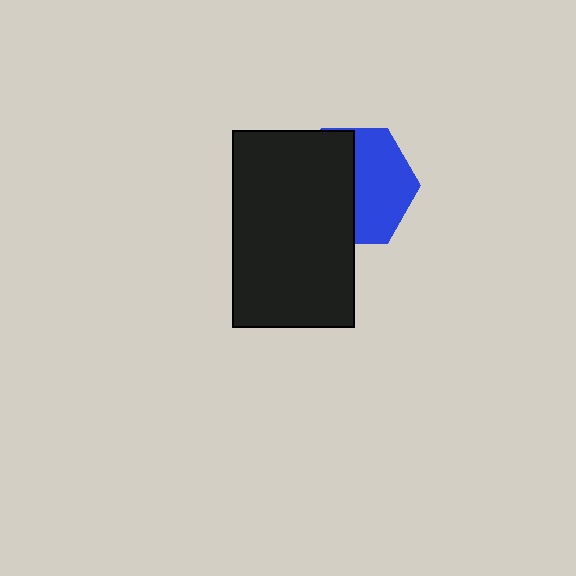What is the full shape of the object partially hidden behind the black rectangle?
The partially hidden object is a blue hexagon.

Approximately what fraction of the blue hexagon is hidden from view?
Roughly 50% of the blue hexagon is hidden behind the black rectangle.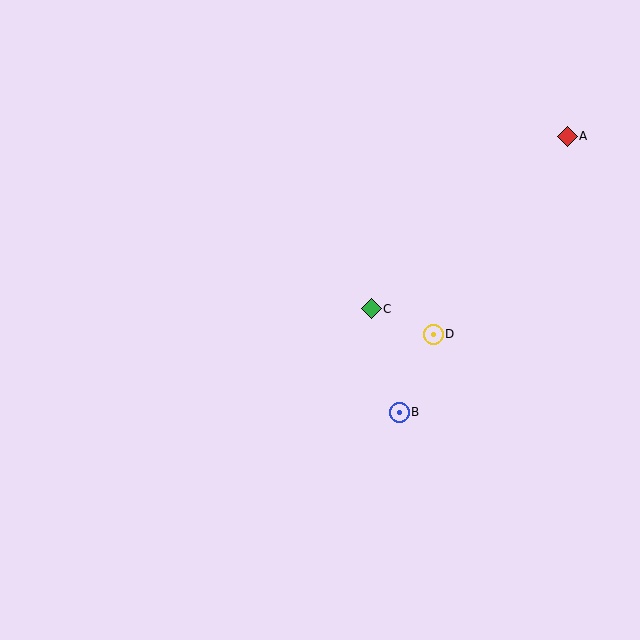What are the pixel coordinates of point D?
Point D is at (433, 334).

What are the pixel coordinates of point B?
Point B is at (399, 412).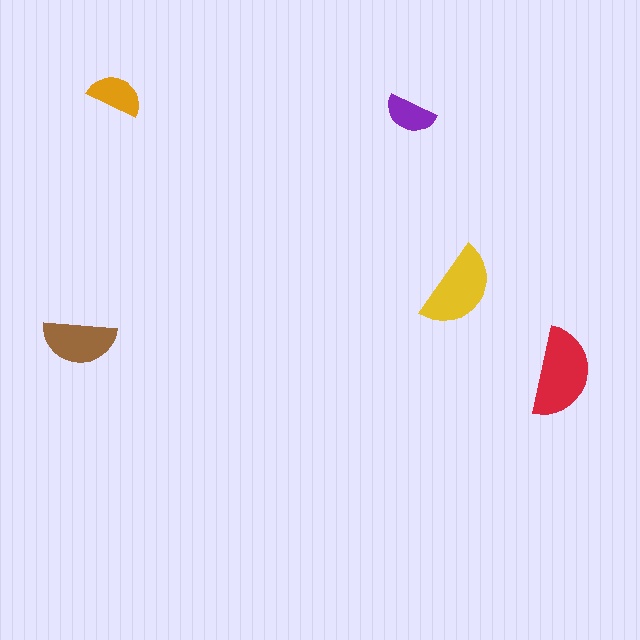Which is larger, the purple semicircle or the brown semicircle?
The brown one.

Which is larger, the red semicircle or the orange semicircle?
The red one.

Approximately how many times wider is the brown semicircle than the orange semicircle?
About 1.5 times wider.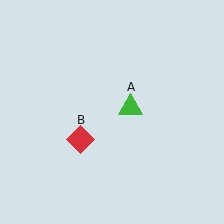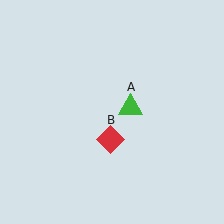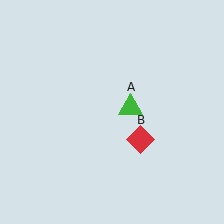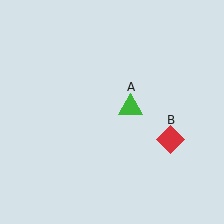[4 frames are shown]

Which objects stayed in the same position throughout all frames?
Green triangle (object A) remained stationary.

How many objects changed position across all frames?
1 object changed position: red diamond (object B).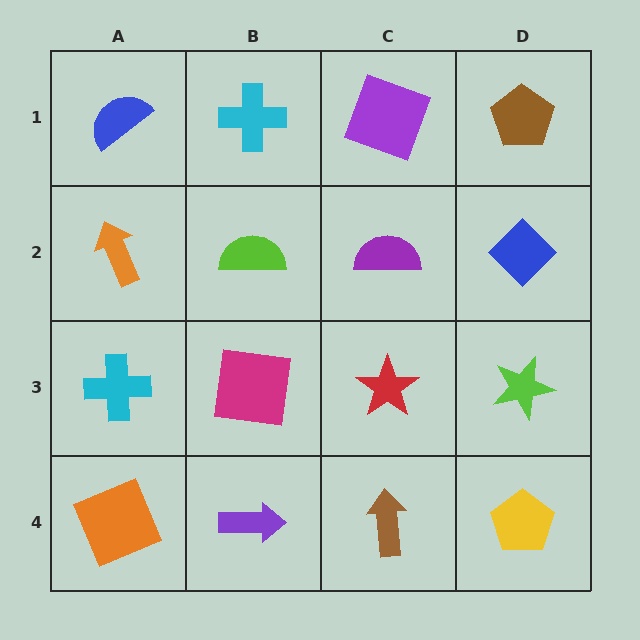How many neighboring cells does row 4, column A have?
2.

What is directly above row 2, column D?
A brown pentagon.